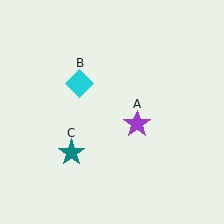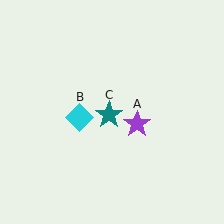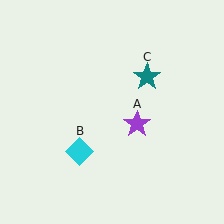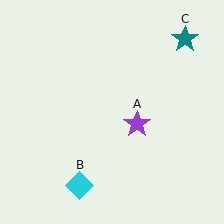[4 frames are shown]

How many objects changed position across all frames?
2 objects changed position: cyan diamond (object B), teal star (object C).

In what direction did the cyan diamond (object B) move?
The cyan diamond (object B) moved down.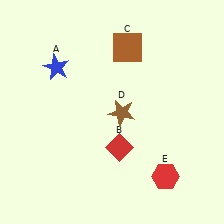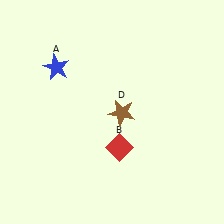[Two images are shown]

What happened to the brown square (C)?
The brown square (C) was removed in Image 2. It was in the top-right area of Image 1.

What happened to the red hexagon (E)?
The red hexagon (E) was removed in Image 2. It was in the bottom-right area of Image 1.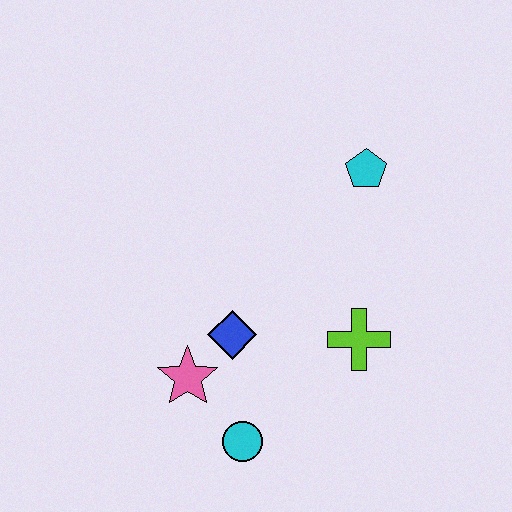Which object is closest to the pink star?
The blue diamond is closest to the pink star.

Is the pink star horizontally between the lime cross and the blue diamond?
No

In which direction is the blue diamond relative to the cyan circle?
The blue diamond is above the cyan circle.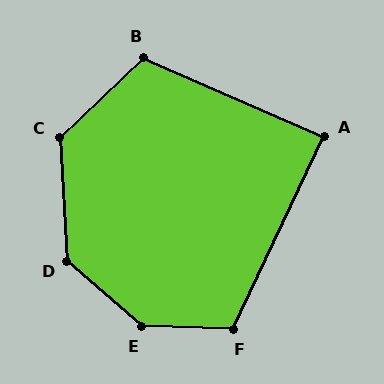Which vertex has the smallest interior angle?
A, at approximately 88 degrees.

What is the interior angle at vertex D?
Approximately 134 degrees (obtuse).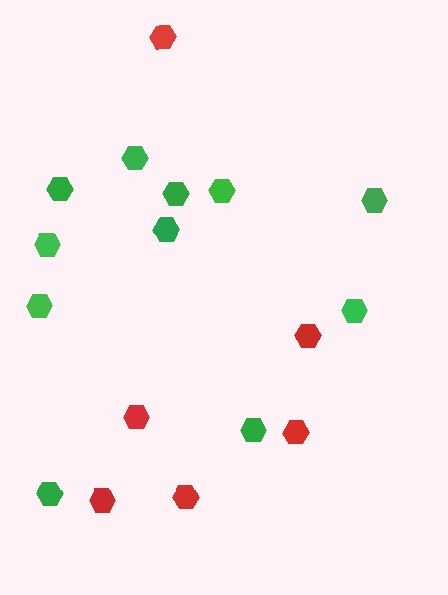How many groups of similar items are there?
There are 2 groups: one group of red hexagons (6) and one group of green hexagons (11).